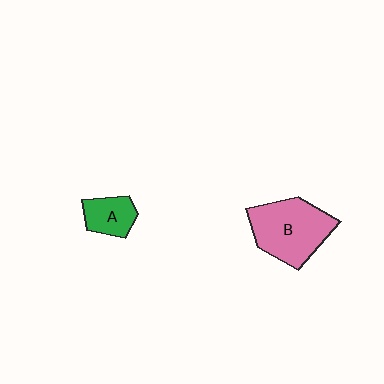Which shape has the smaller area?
Shape A (green).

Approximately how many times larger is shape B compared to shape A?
Approximately 2.3 times.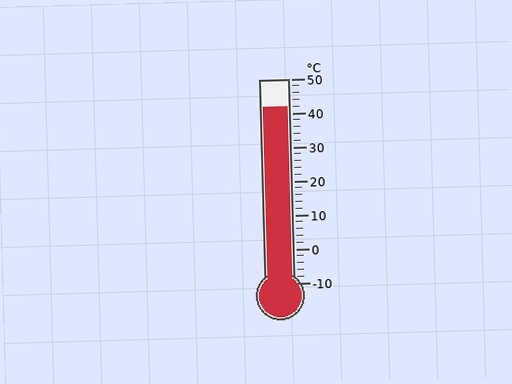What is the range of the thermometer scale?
The thermometer scale ranges from -10°C to 50°C.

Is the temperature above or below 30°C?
The temperature is above 30°C.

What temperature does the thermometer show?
The thermometer shows approximately 42°C.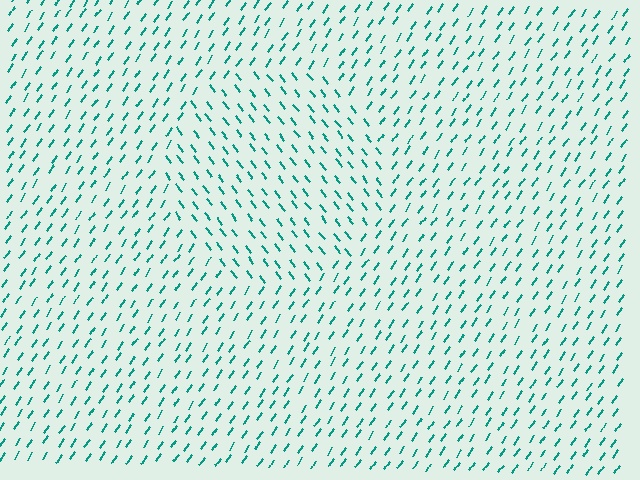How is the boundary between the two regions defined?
The boundary is defined purely by a change in line orientation (approximately 71 degrees difference). All lines are the same color and thickness.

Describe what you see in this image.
The image is filled with small teal line segments. A circle region in the image has lines oriented differently from the surrounding lines, creating a visible texture boundary.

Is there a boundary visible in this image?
Yes, there is a texture boundary formed by a change in line orientation.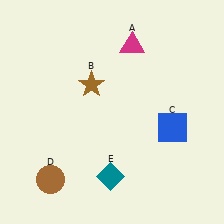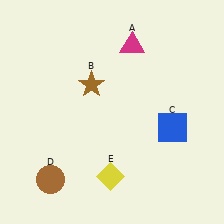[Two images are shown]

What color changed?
The diamond (E) changed from teal in Image 1 to yellow in Image 2.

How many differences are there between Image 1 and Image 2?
There is 1 difference between the two images.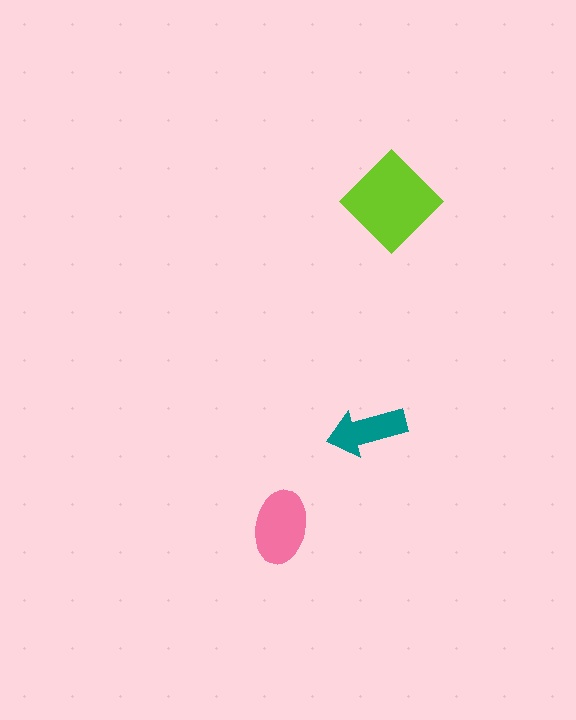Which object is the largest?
The lime diamond.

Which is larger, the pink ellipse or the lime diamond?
The lime diamond.